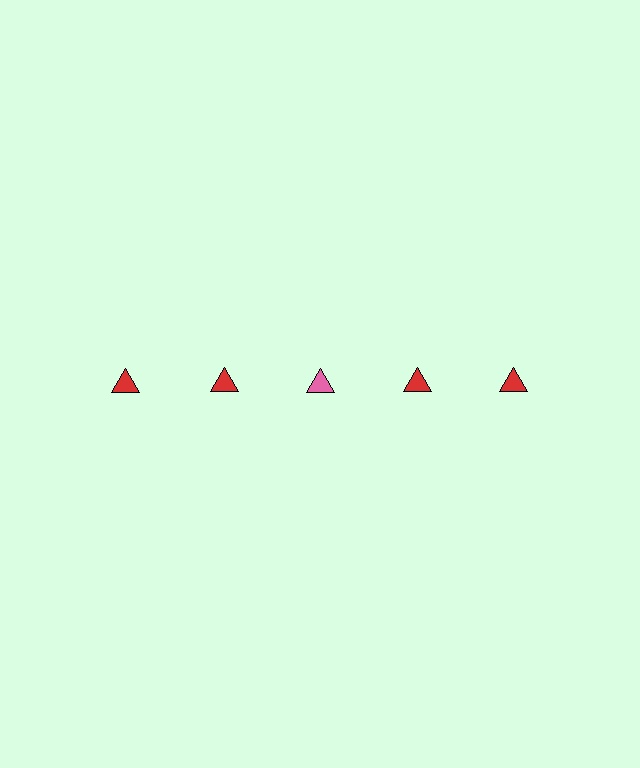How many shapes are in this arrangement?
There are 5 shapes arranged in a grid pattern.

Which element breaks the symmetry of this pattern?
The pink triangle in the top row, center column breaks the symmetry. All other shapes are red triangles.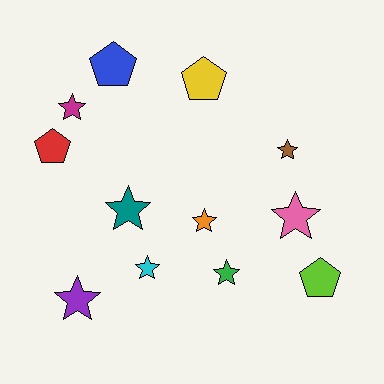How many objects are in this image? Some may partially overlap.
There are 12 objects.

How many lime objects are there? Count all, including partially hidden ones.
There is 1 lime object.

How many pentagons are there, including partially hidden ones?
There are 4 pentagons.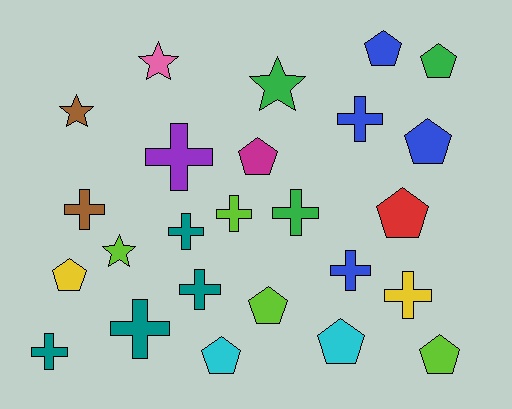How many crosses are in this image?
There are 11 crosses.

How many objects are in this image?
There are 25 objects.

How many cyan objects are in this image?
There are 2 cyan objects.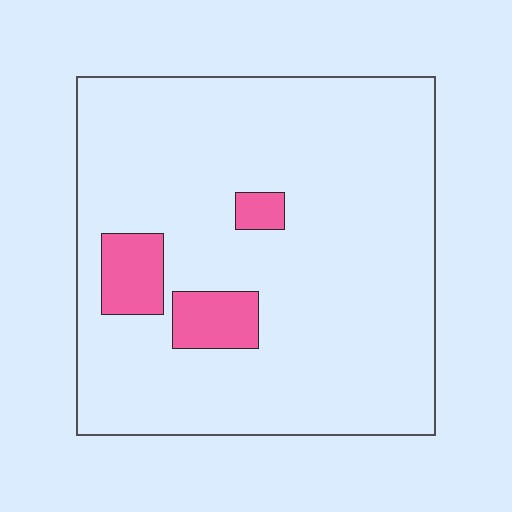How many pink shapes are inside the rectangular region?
3.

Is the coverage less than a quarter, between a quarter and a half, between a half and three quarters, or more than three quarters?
Less than a quarter.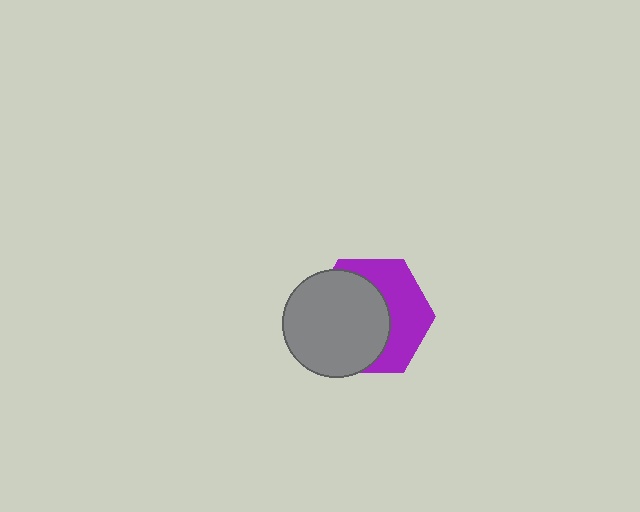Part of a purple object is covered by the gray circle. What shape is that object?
It is a hexagon.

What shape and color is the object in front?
The object in front is a gray circle.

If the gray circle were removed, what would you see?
You would see the complete purple hexagon.